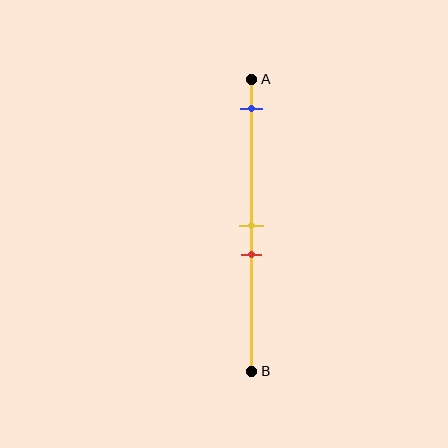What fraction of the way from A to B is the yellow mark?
The yellow mark is approximately 50% (0.5) of the way from A to B.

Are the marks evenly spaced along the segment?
No, the marks are not evenly spaced.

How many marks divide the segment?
There are 3 marks dividing the segment.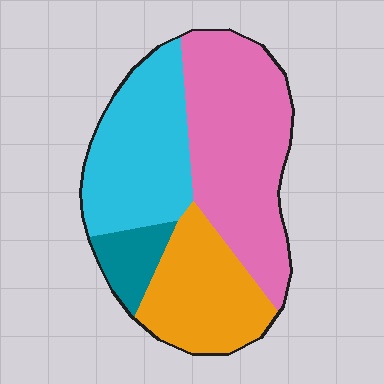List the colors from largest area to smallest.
From largest to smallest: pink, cyan, orange, teal.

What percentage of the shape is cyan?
Cyan covers around 30% of the shape.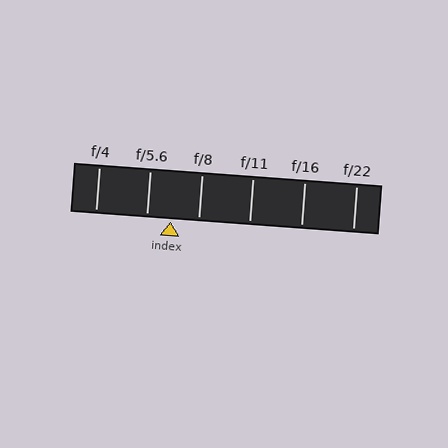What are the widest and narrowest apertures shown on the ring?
The widest aperture shown is f/4 and the narrowest is f/22.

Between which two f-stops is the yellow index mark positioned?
The index mark is between f/5.6 and f/8.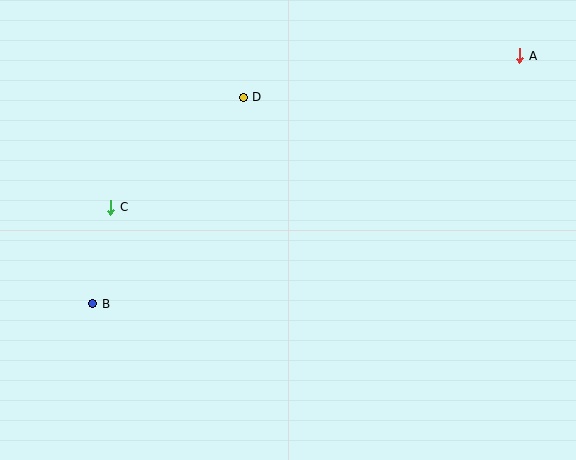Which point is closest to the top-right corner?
Point A is closest to the top-right corner.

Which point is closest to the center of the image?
Point D at (243, 97) is closest to the center.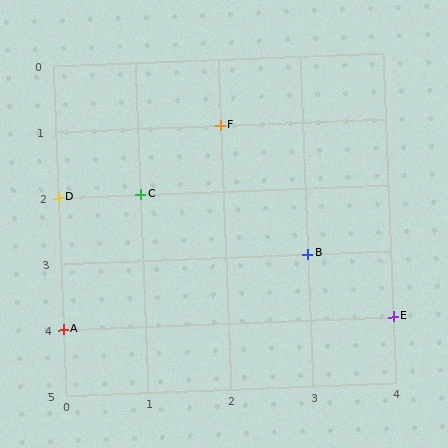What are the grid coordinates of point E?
Point E is at grid coordinates (4, 4).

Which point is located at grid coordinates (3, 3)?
Point B is at (3, 3).